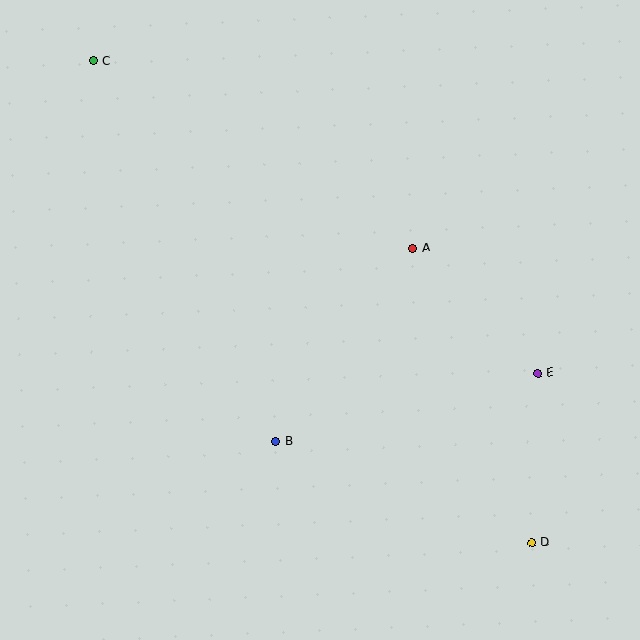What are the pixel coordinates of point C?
Point C is at (93, 61).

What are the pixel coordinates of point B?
Point B is at (276, 442).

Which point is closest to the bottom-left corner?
Point B is closest to the bottom-left corner.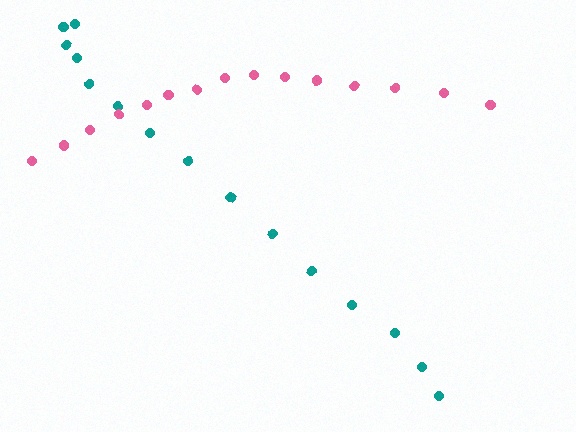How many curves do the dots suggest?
There are 2 distinct paths.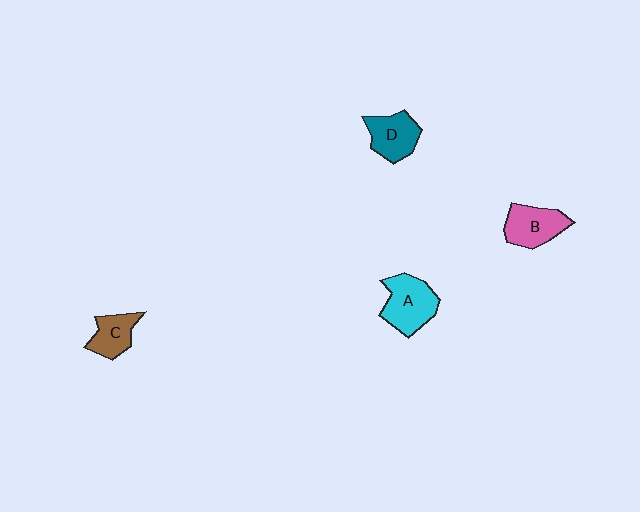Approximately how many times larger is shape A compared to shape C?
Approximately 1.5 times.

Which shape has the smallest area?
Shape C (brown).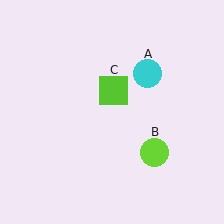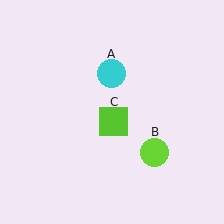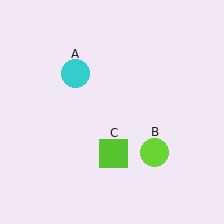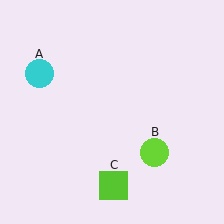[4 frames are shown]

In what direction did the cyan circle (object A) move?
The cyan circle (object A) moved left.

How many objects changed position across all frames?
2 objects changed position: cyan circle (object A), lime square (object C).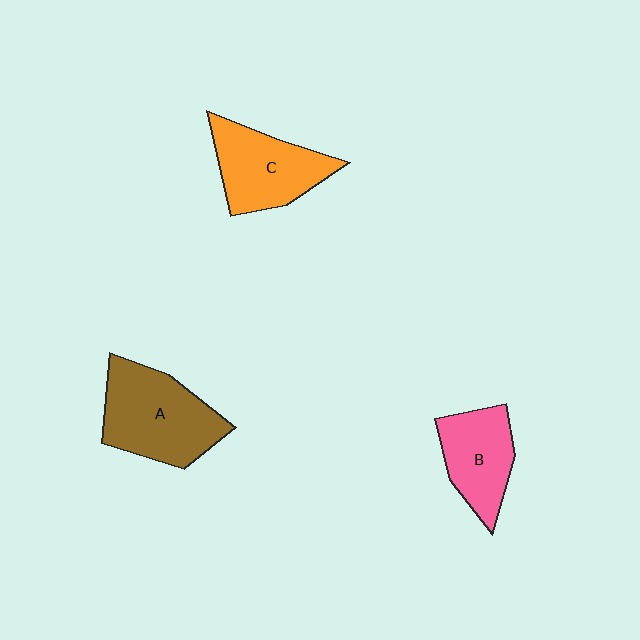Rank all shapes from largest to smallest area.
From largest to smallest: A (brown), C (orange), B (pink).